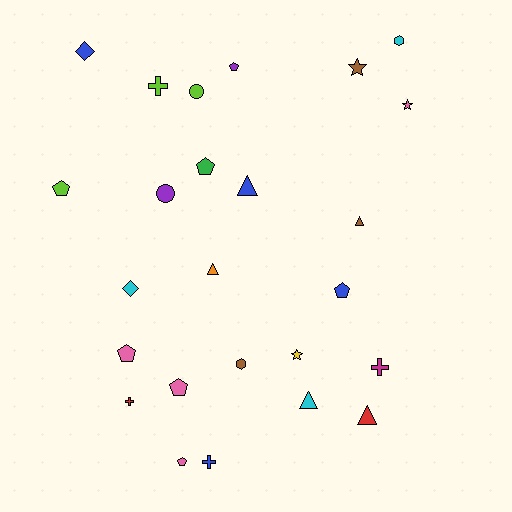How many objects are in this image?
There are 25 objects.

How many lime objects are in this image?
There are 3 lime objects.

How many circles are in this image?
There are 2 circles.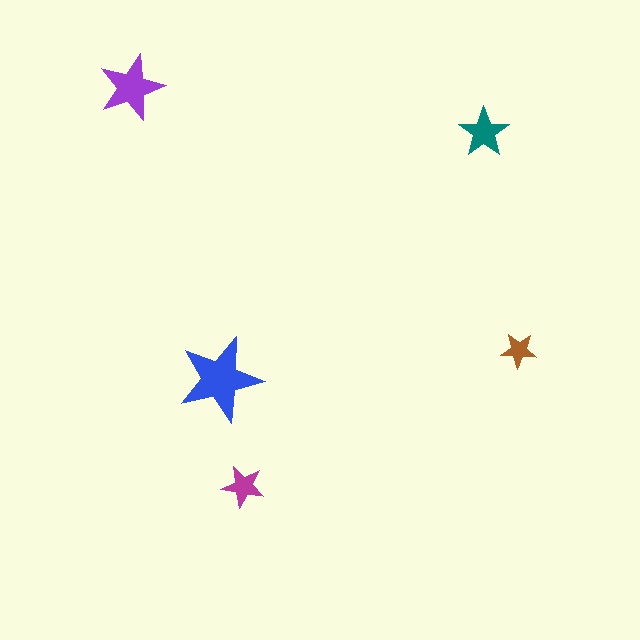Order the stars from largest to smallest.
the blue one, the purple one, the teal one, the magenta one, the brown one.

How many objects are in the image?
There are 5 objects in the image.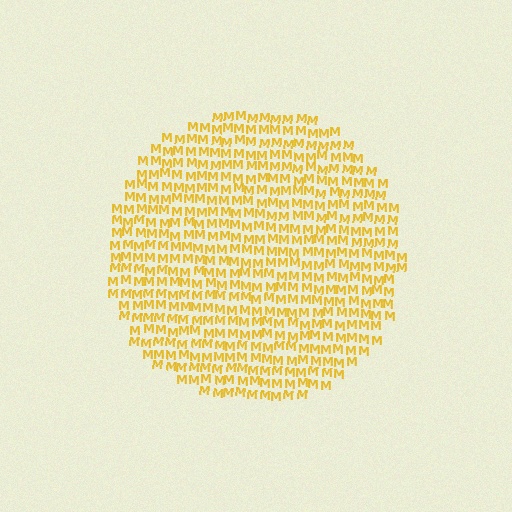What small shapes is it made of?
It is made of small letter M's.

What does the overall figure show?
The overall figure shows a circle.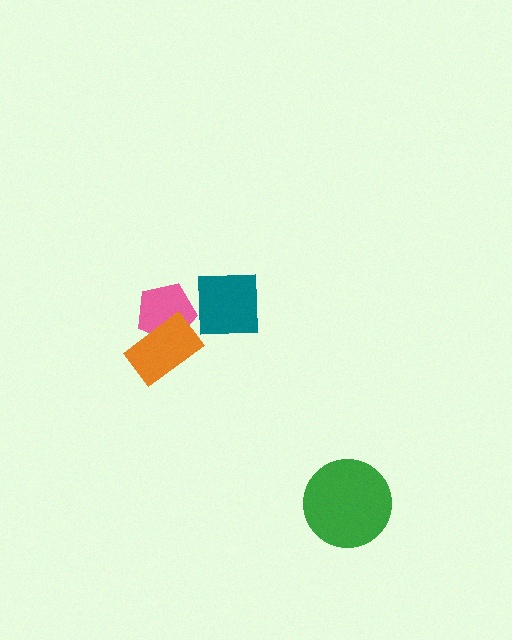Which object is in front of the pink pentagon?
The orange rectangle is in front of the pink pentagon.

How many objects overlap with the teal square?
0 objects overlap with the teal square.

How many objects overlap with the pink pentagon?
1 object overlaps with the pink pentagon.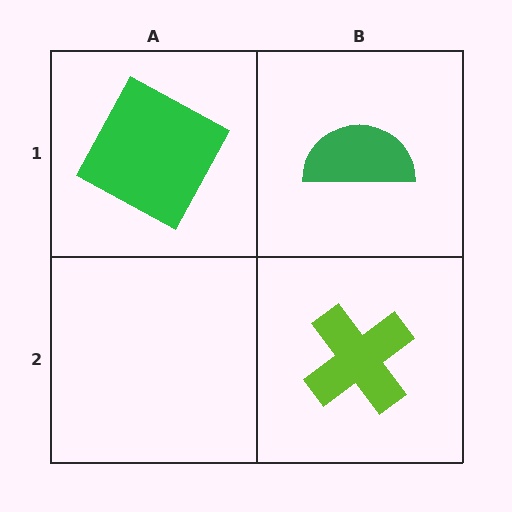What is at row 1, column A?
A green square.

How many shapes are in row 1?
2 shapes.